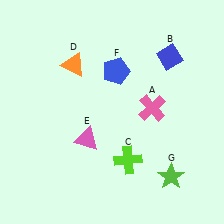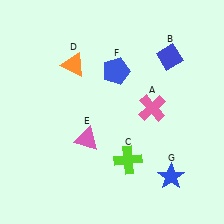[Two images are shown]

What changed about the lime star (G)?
In Image 1, G is lime. In Image 2, it changed to blue.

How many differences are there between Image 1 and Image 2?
There is 1 difference between the two images.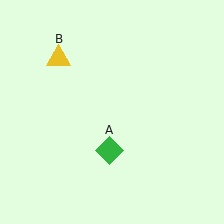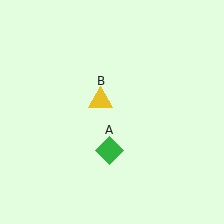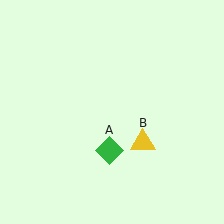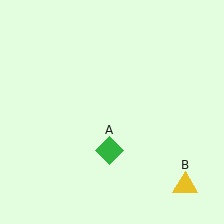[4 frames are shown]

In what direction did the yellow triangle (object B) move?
The yellow triangle (object B) moved down and to the right.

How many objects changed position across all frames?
1 object changed position: yellow triangle (object B).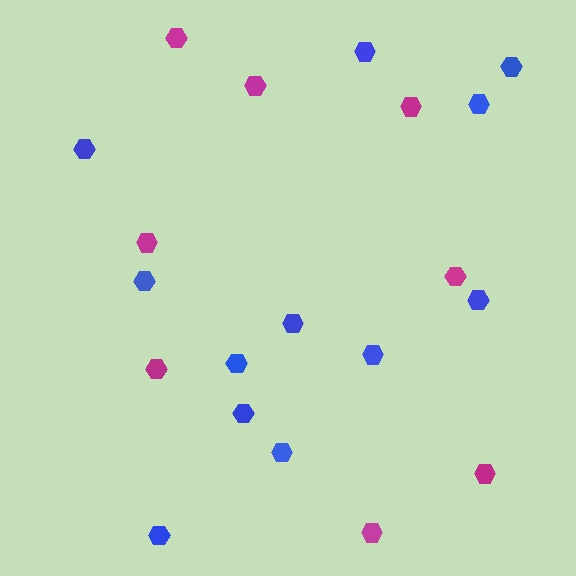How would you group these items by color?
There are 2 groups: one group of magenta hexagons (8) and one group of blue hexagons (12).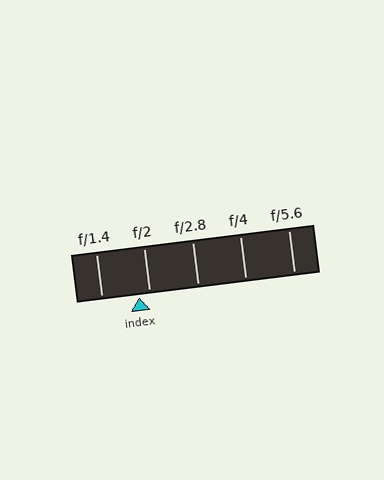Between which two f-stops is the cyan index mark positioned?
The index mark is between f/1.4 and f/2.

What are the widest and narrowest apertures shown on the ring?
The widest aperture shown is f/1.4 and the narrowest is f/5.6.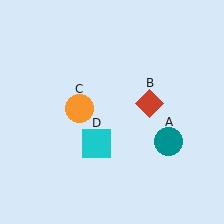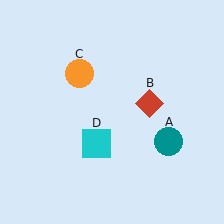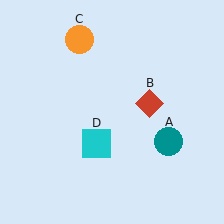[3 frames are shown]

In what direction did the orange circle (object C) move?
The orange circle (object C) moved up.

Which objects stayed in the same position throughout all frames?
Teal circle (object A) and red diamond (object B) and cyan square (object D) remained stationary.